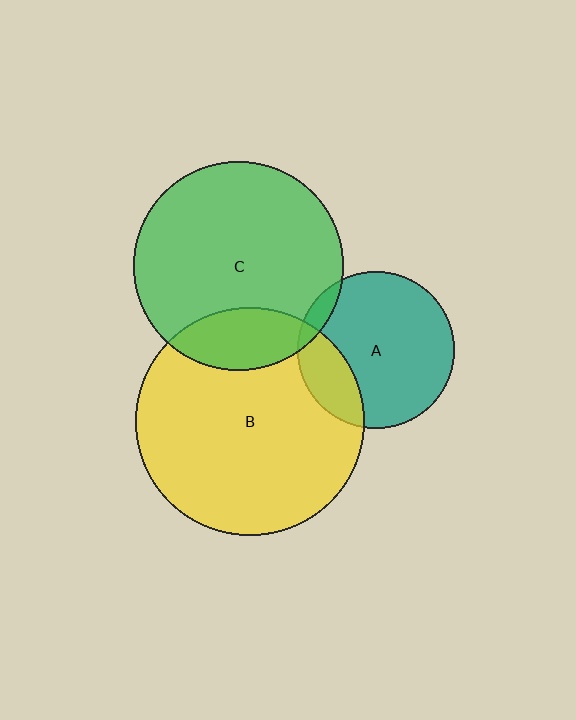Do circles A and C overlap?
Yes.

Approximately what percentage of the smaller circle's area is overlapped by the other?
Approximately 5%.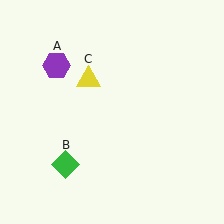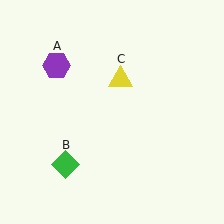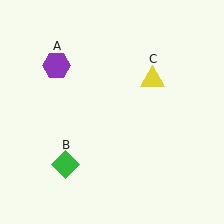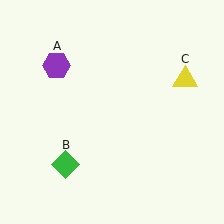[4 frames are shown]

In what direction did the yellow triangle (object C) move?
The yellow triangle (object C) moved right.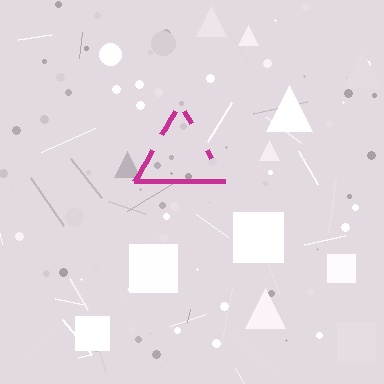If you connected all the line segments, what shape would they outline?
They would outline a triangle.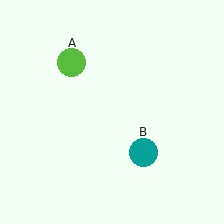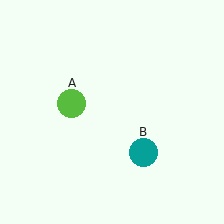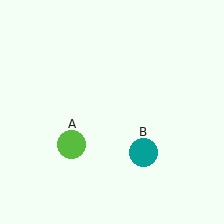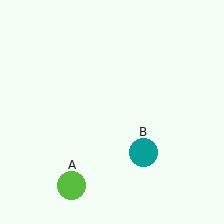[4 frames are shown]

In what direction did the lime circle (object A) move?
The lime circle (object A) moved down.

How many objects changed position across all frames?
1 object changed position: lime circle (object A).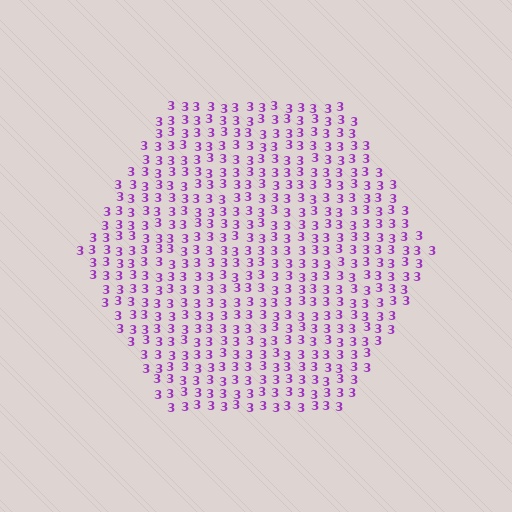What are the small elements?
The small elements are digit 3's.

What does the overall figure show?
The overall figure shows a hexagon.